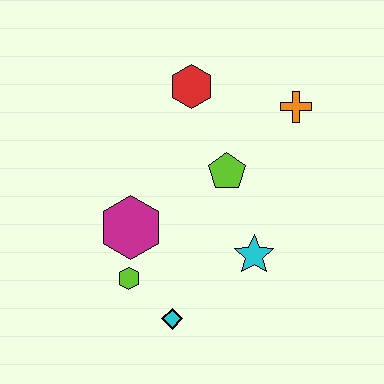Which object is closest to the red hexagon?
The lime pentagon is closest to the red hexagon.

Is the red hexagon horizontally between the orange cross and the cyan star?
No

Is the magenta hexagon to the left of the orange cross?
Yes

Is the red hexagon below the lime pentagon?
No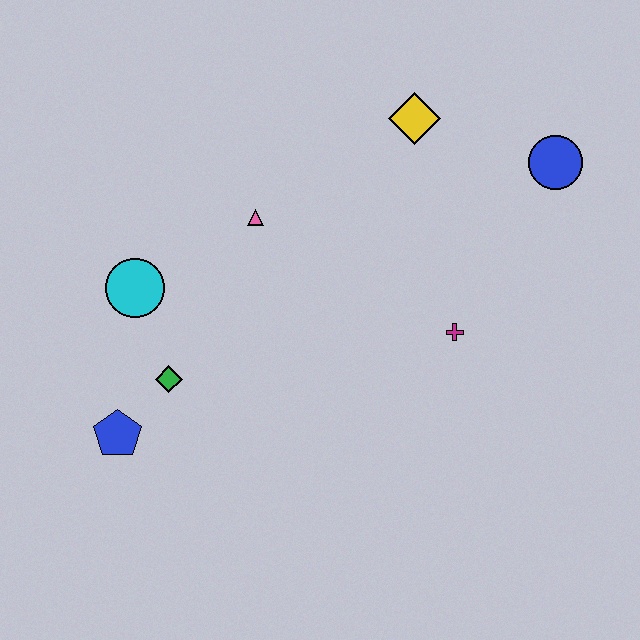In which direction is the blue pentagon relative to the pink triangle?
The blue pentagon is below the pink triangle.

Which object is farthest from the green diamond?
The blue circle is farthest from the green diamond.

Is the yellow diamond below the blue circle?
No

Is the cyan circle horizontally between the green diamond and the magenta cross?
No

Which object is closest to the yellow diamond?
The blue circle is closest to the yellow diamond.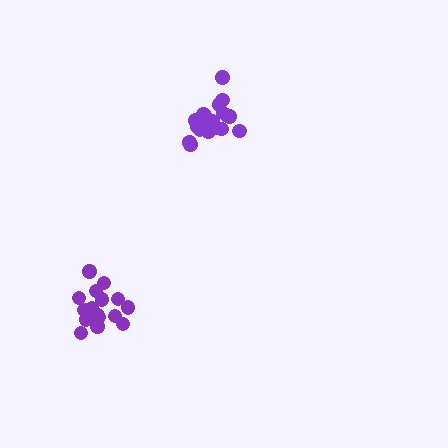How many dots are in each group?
Group 1: 19 dots, Group 2: 16 dots (35 total).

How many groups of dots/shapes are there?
There are 2 groups.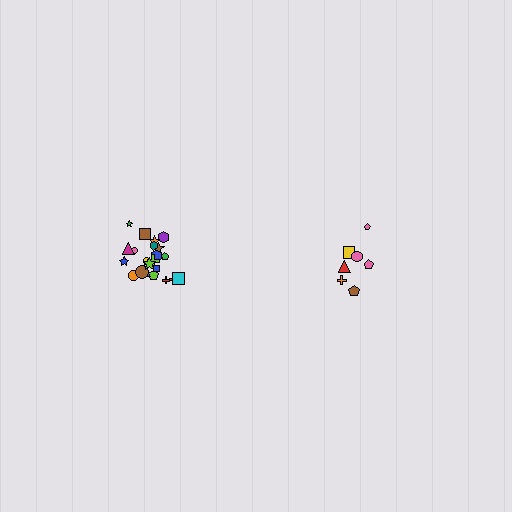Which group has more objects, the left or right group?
The left group.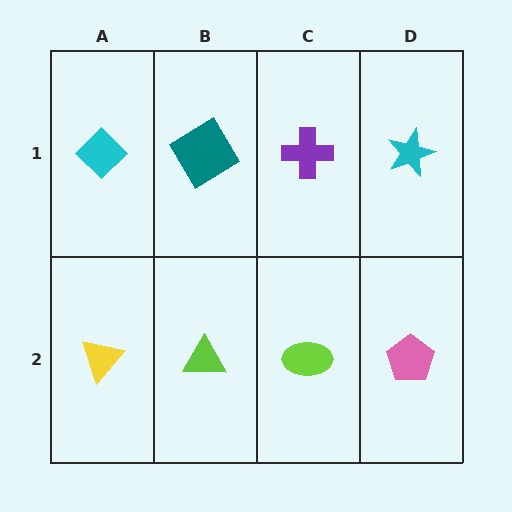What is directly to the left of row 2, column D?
A lime ellipse.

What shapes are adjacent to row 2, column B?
A teal diamond (row 1, column B), a yellow triangle (row 2, column A), a lime ellipse (row 2, column C).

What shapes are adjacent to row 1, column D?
A pink pentagon (row 2, column D), a purple cross (row 1, column C).